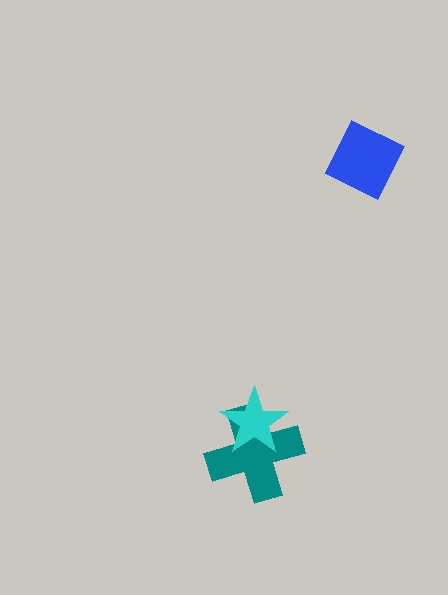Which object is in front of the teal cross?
The cyan star is in front of the teal cross.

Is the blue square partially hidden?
No, no other shape covers it.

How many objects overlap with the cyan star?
1 object overlaps with the cyan star.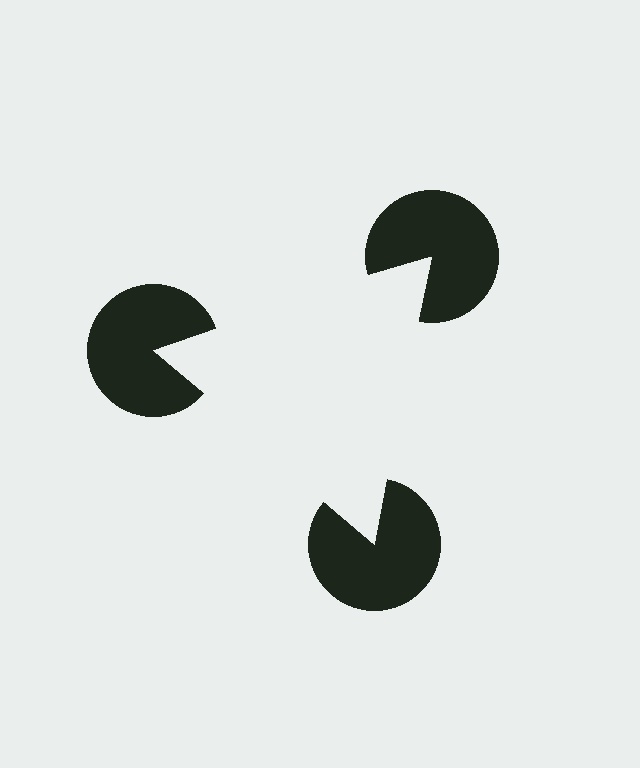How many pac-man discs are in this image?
There are 3 — one at each vertex of the illusory triangle.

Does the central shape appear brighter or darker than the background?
It typically appears slightly brighter than the background, even though no actual brightness change is drawn.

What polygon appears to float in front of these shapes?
An illusory triangle — its edges are inferred from the aligned wedge cuts in the pac-man discs, not physically drawn.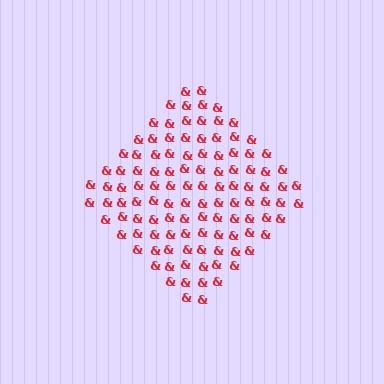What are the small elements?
The small elements are ampersands.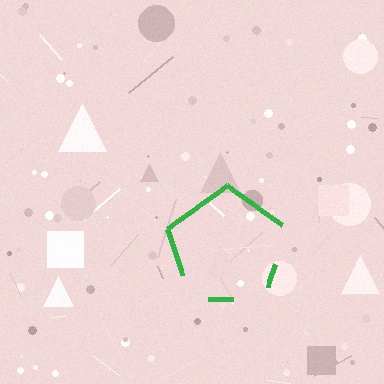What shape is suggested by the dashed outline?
The dashed outline suggests a pentagon.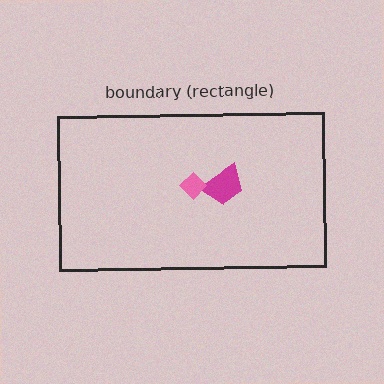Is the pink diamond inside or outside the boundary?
Inside.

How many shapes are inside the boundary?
2 inside, 0 outside.